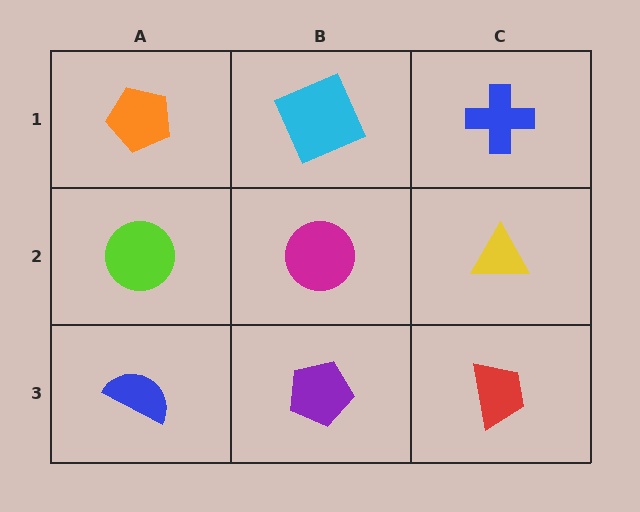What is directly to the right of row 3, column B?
A red trapezoid.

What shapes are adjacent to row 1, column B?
A magenta circle (row 2, column B), an orange pentagon (row 1, column A), a blue cross (row 1, column C).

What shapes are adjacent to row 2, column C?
A blue cross (row 1, column C), a red trapezoid (row 3, column C), a magenta circle (row 2, column B).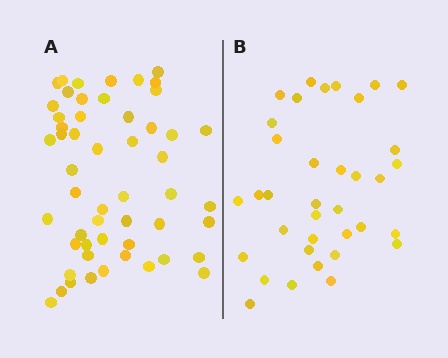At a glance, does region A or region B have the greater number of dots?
Region A (the left region) has more dots.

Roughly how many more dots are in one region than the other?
Region A has approximately 15 more dots than region B.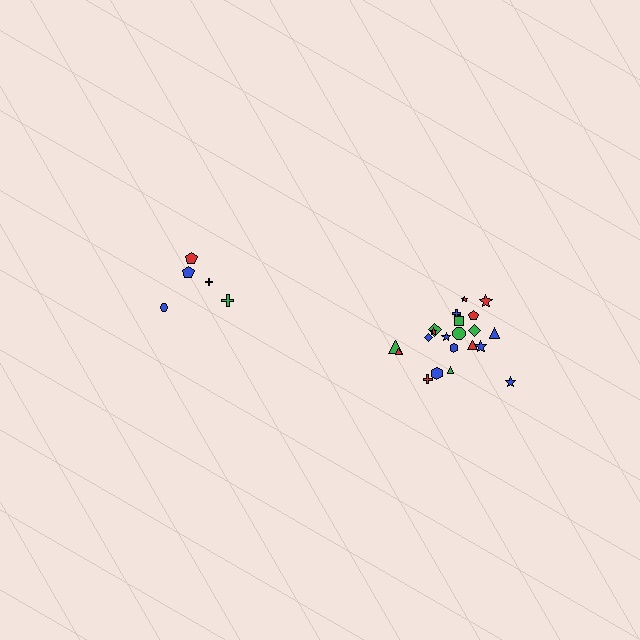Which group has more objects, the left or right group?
The right group.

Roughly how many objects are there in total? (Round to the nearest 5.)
Roughly 25 objects in total.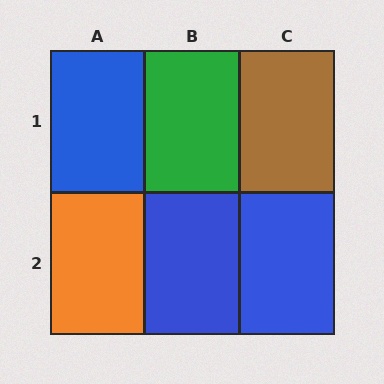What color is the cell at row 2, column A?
Orange.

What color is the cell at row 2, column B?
Blue.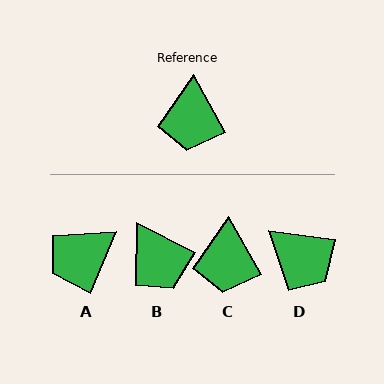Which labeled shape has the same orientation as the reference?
C.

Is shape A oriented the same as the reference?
No, it is off by about 52 degrees.